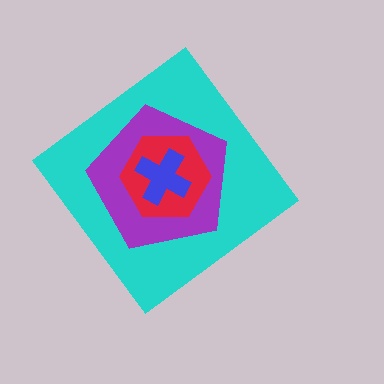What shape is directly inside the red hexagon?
The blue cross.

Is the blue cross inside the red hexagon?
Yes.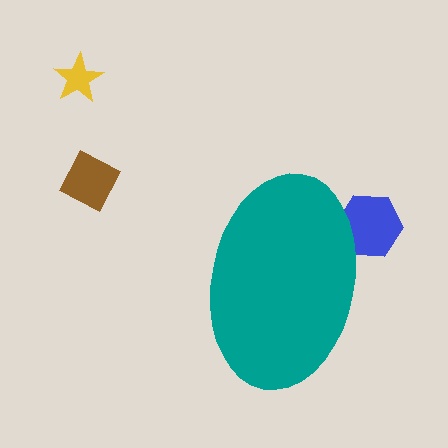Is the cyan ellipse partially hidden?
Yes, the cyan ellipse is partially hidden behind the teal ellipse.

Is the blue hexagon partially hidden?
Yes, the blue hexagon is partially hidden behind the teal ellipse.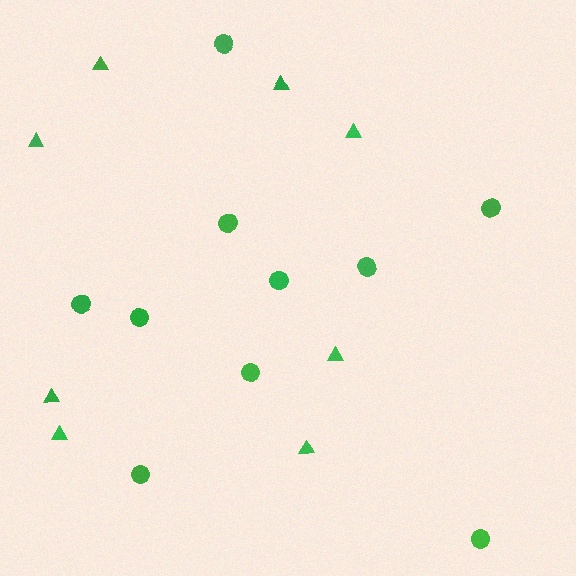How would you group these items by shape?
There are 2 groups: one group of circles (10) and one group of triangles (8).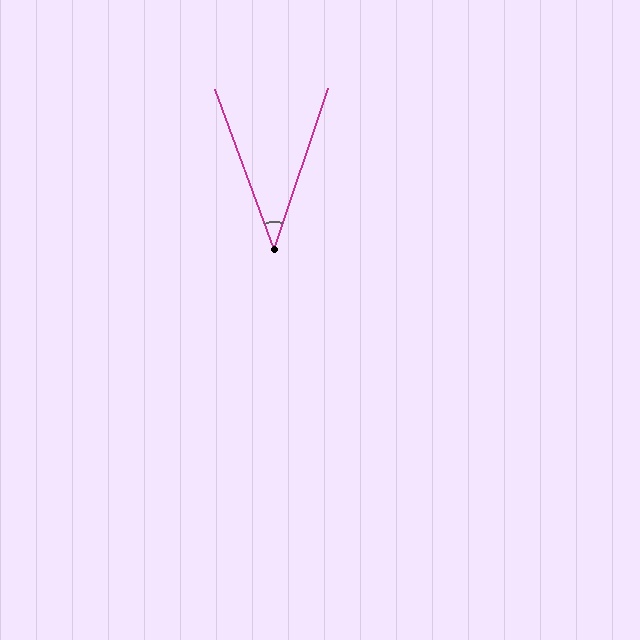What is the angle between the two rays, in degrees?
Approximately 39 degrees.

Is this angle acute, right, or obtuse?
It is acute.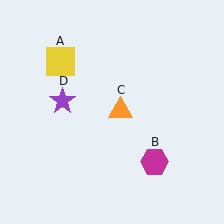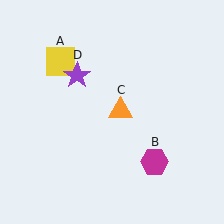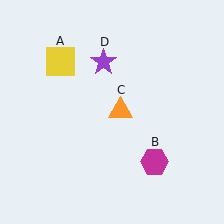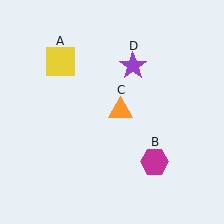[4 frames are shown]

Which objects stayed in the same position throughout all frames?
Yellow square (object A) and magenta hexagon (object B) and orange triangle (object C) remained stationary.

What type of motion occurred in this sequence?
The purple star (object D) rotated clockwise around the center of the scene.